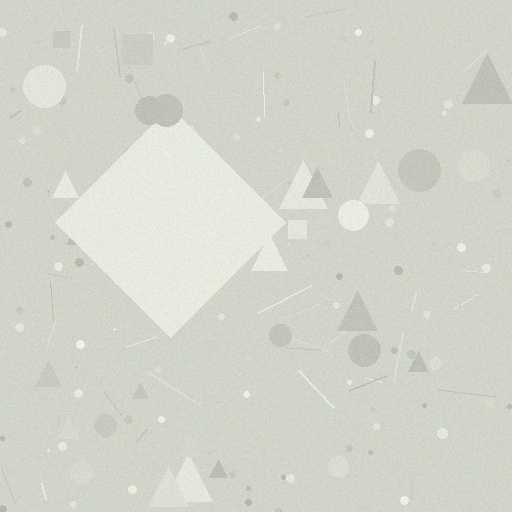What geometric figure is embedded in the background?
A diamond is embedded in the background.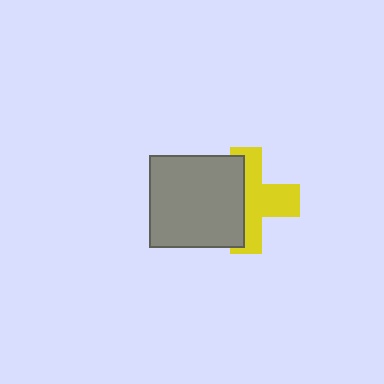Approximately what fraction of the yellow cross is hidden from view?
Roughly 46% of the yellow cross is hidden behind the gray rectangle.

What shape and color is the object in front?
The object in front is a gray rectangle.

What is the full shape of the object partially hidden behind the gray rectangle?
The partially hidden object is a yellow cross.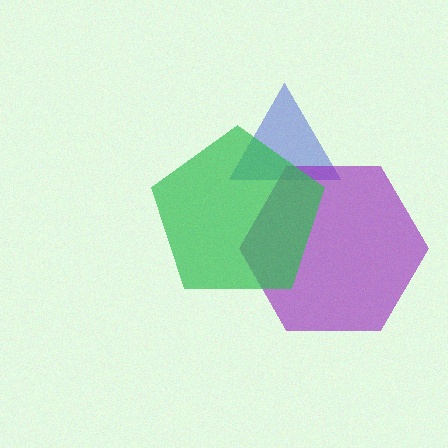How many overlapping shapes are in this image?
There are 3 overlapping shapes in the image.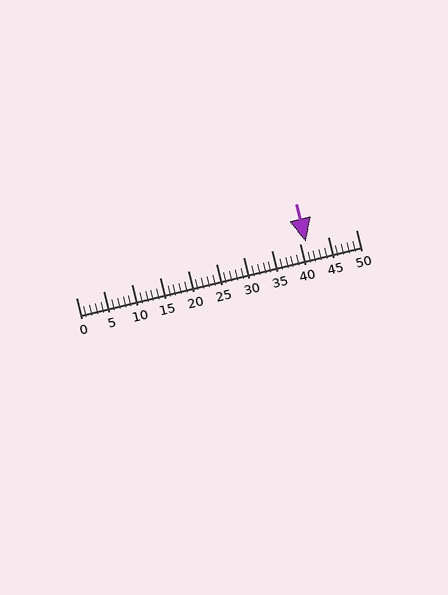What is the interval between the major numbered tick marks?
The major tick marks are spaced 5 units apart.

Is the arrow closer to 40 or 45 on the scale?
The arrow is closer to 40.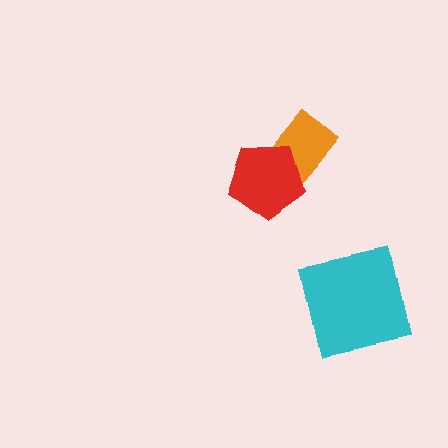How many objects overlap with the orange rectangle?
1 object overlaps with the orange rectangle.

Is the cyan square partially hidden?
No, no other shape covers it.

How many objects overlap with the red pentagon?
1 object overlaps with the red pentagon.